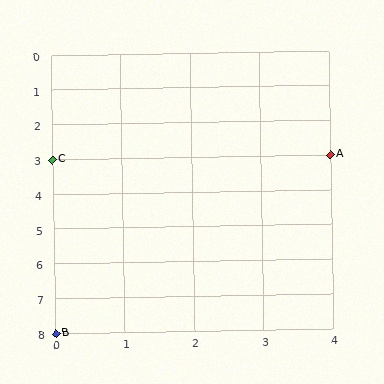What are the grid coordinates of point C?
Point C is at grid coordinates (0, 3).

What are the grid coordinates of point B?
Point B is at grid coordinates (0, 8).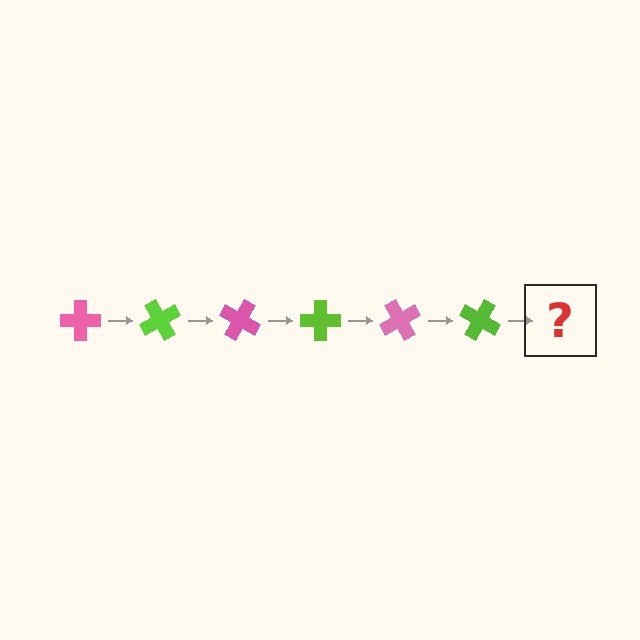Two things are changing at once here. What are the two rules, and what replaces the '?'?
The two rules are that it rotates 60 degrees each step and the color cycles through pink and lime. The '?' should be a pink cross, rotated 360 degrees from the start.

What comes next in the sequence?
The next element should be a pink cross, rotated 360 degrees from the start.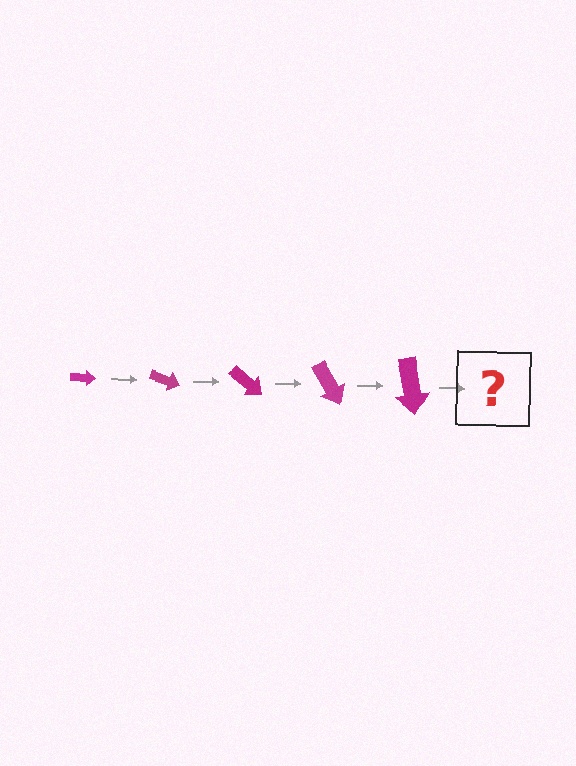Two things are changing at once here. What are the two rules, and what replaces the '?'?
The two rules are that the arrow grows larger each step and it rotates 20 degrees each step. The '?' should be an arrow, larger than the previous one and rotated 100 degrees from the start.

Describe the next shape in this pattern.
It should be an arrow, larger than the previous one and rotated 100 degrees from the start.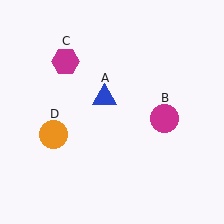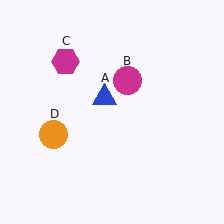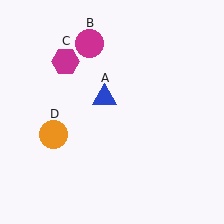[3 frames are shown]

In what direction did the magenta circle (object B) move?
The magenta circle (object B) moved up and to the left.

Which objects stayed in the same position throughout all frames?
Blue triangle (object A) and magenta hexagon (object C) and orange circle (object D) remained stationary.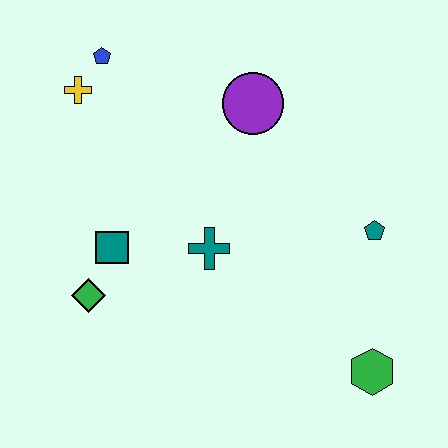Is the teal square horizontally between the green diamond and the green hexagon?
Yes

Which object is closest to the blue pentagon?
The yellow cross is closest to the blue pentagon.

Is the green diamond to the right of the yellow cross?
Yes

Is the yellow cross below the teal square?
No